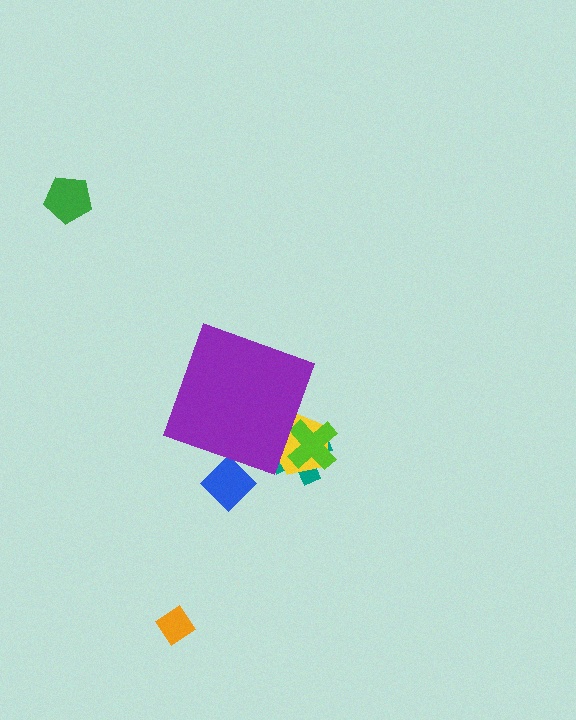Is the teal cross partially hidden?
Yes, the teal cross is partially hidden behind the purple diamond.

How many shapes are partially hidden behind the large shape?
4 shapes are partially hidden.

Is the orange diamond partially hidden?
No, the orange diamond is fully visible.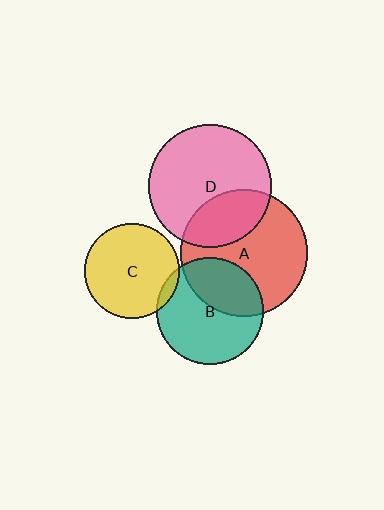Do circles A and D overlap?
Yes.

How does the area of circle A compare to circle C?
Approximately 1.8 times.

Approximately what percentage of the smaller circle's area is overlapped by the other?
Approximately 30%.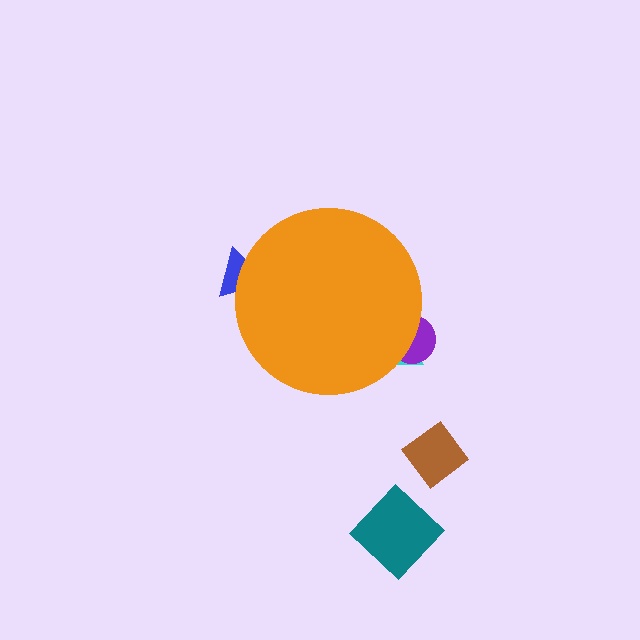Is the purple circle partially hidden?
Yes, the purple circle is partially hidden behind the orange circle.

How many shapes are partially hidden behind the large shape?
3 shapes are partially hidden.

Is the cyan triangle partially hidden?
Yes, the cyan triangle is partially hidden behind the orange circle.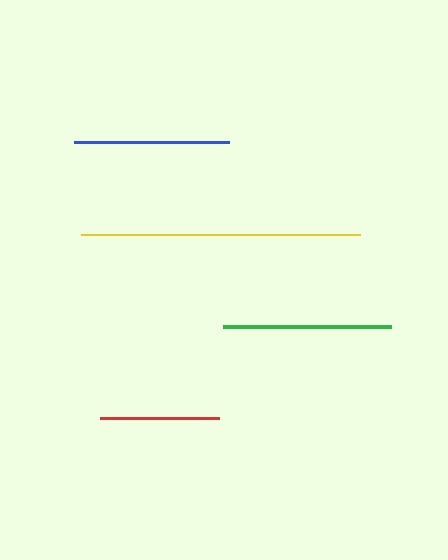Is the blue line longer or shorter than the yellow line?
The yellow line is longer than the blue line.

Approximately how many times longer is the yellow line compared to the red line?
The yellow line is approximately 2.3 times the length of the red line.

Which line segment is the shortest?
The red line is the shortest at approximately 119 pixels.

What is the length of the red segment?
The red segment is approximately 119 pixels long.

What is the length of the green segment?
The green segment is approximately 168 pixels long.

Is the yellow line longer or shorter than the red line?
The yellow line is longer than the red line.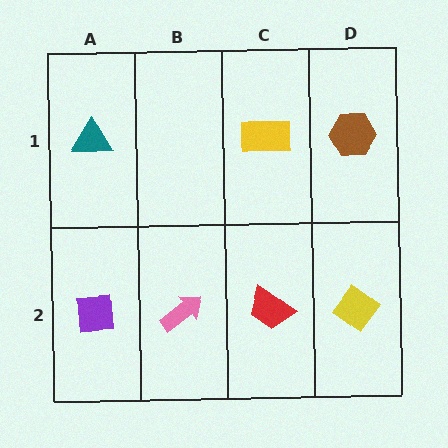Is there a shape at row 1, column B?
No, that cell is empty.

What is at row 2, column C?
A red trapezoid.